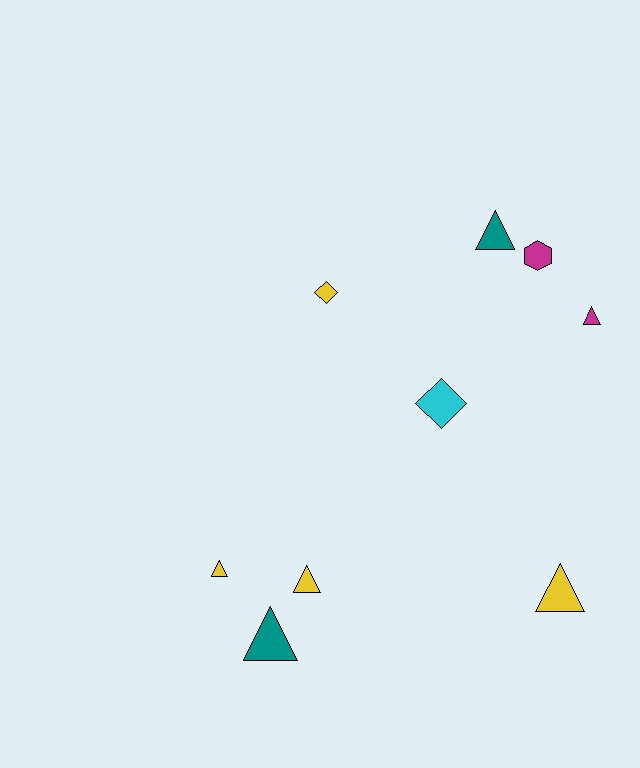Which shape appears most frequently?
Triangle, with 6 objects.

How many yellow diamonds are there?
There is 1 yellow diamond.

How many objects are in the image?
There are 9 objects.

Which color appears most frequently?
Yellow, with 4 objects.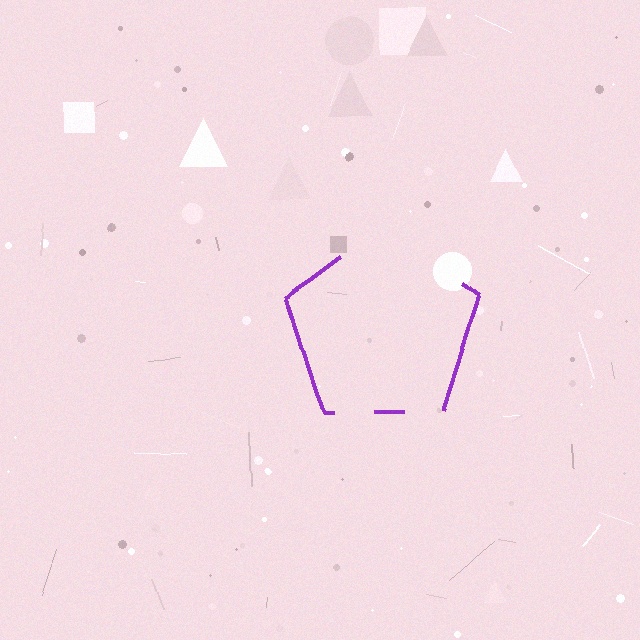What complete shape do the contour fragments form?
The contour fragments form a pentagon.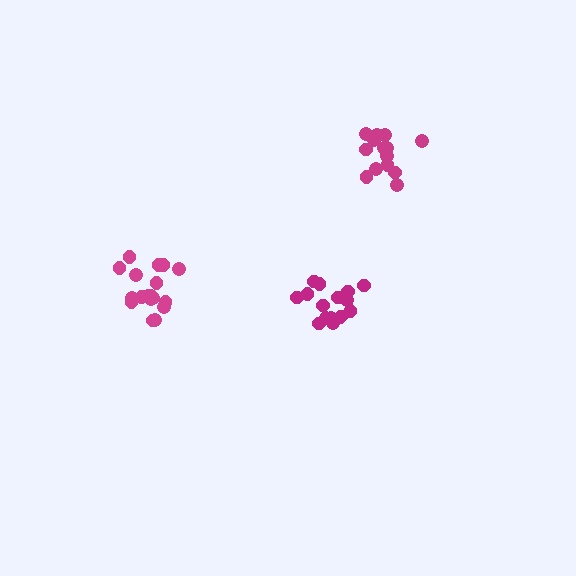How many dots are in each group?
Group 1: 20 dots, Group 2: 16 dots, Group 3: 14 dots (50 total).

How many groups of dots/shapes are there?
There are 3 groups.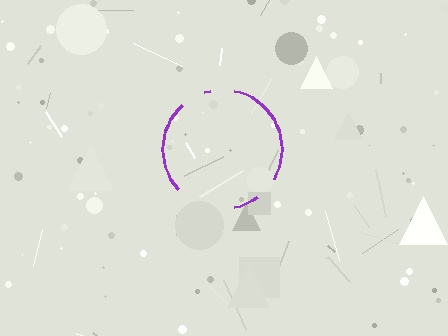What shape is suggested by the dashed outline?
The dashed outline suggests a circle.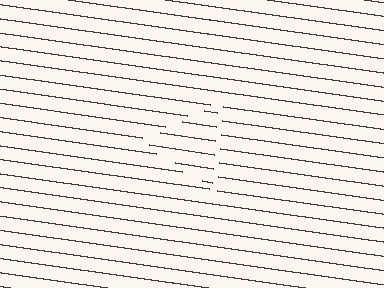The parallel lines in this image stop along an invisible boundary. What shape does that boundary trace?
An illusory triangle. The interior of the shape contains the same grating, shifted by half a period — the contour is defined by the phase discontinuity where line-ends from the inner and outer gratings abut.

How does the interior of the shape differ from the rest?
The interior of the shape contains the same grating, shifted by half a period — the contour is defined by the phase discontinuity where line-ends from the inner and outer gratings abut.